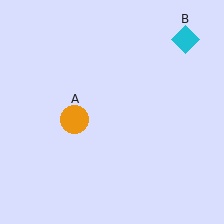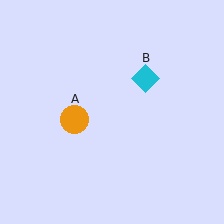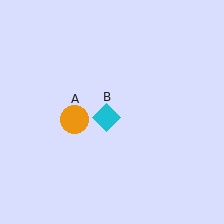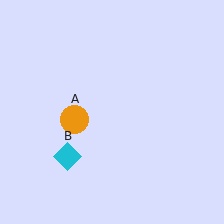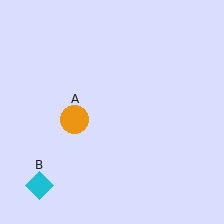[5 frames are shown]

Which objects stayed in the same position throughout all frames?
Orange circle (object A) remained stationary.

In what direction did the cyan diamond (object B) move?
The cyan diamond (object B) moved down and to the left.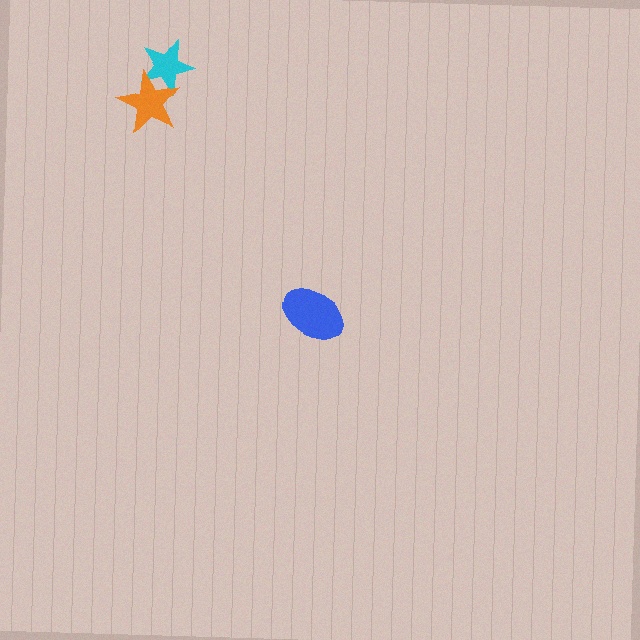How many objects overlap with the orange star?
1 object overlaps with the orange star.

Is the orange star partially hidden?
No, no other shape covers it.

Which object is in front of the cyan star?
The orange star is in front of the cyan star.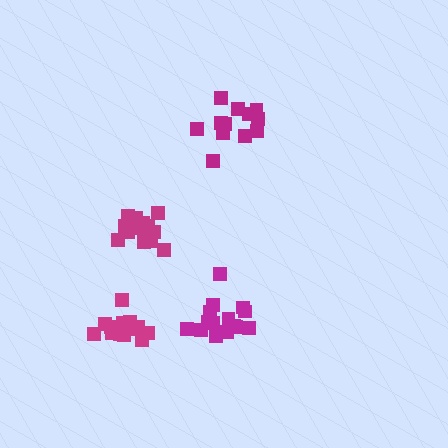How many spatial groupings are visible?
There are 4 spatial groupings.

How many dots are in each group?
Group 1: 16 dots, Group 2: 16 dots, Group 3: 13 dots, Group 4: 16 dots (61 total).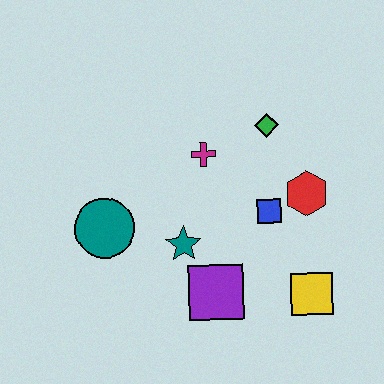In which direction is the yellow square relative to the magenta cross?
The yellow square is below the magenta cross.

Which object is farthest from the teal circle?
The yellow square is farthest from the teal circle.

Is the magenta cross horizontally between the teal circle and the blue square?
Yes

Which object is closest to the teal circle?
The teal star is closest to the teal circle.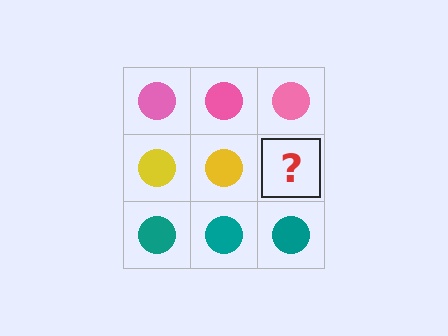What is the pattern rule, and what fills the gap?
The rule is that each row has a consistent color. The gap should be filled with a yellow circle.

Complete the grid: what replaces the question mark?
The question mark should be replaced with a yellow circle.